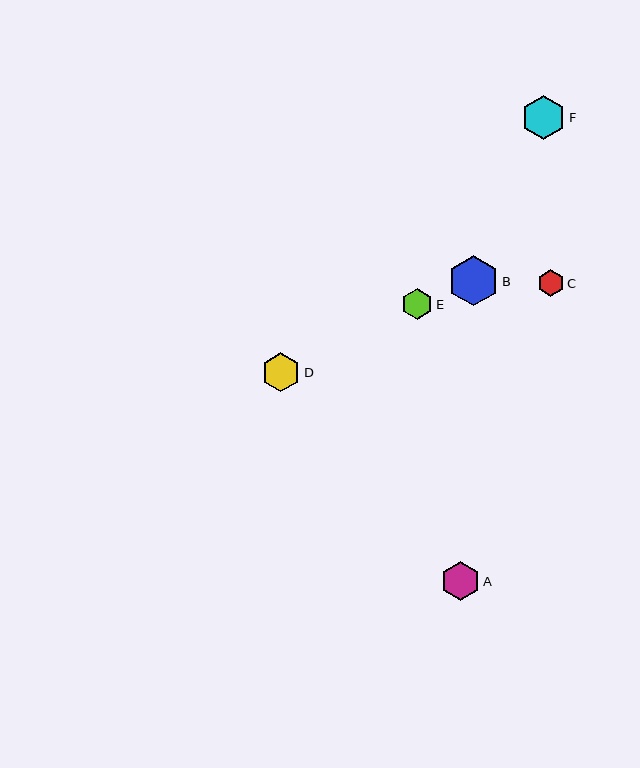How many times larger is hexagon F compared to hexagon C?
Hexagon F is approximately 1.7 times the size of hexagon C.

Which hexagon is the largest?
Hexagon B is the largest with a size of approximately 50 pixels.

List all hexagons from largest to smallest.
From largest to smallest: B, F, D, A, E, C.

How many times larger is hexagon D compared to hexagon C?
Hexagon D is approximately 1.5 times the size of hexagon C.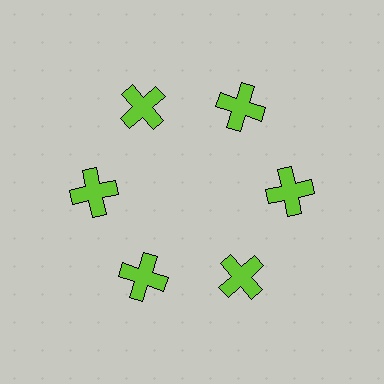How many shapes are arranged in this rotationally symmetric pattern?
There are 6 shapes, arranged in 6 groups of 1.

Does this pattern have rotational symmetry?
Yes, this pattern has 6-fold rotational symmetry. It looks the same after rotating 60 degrees around the center.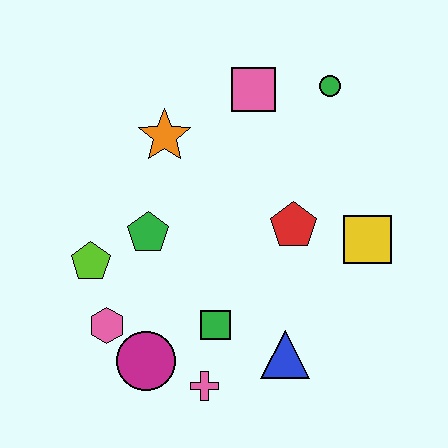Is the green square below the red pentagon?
Yes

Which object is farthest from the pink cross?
The green circle is farthest from the pink cross.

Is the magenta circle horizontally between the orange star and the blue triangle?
No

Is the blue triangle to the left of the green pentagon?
No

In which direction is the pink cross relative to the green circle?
The pink cross is below the green circle.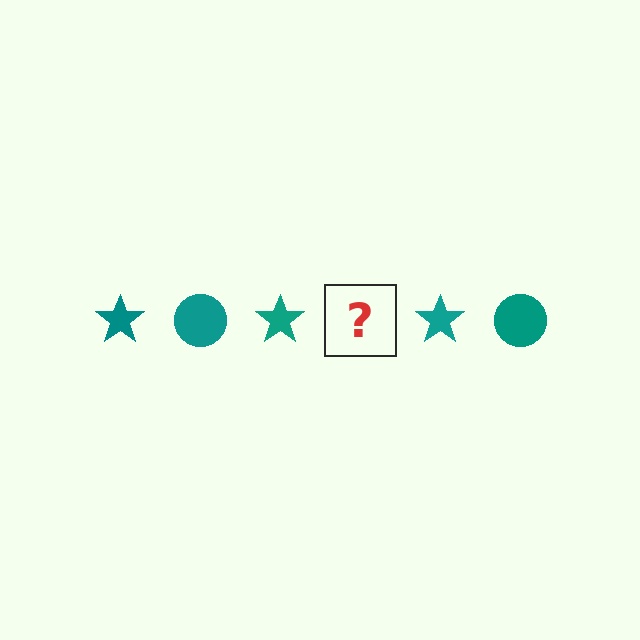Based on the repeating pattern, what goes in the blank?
The blank should be a teal circle.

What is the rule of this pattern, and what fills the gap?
The rule is that the pattern cycles through star, circle shapes in teal. The gap should be filled with a teal circle.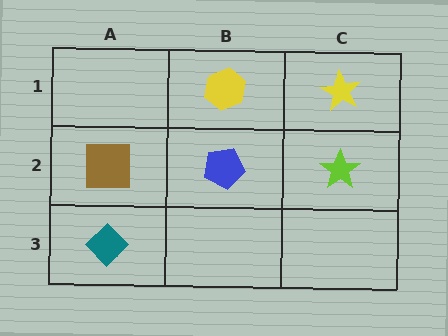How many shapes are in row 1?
2 shapes.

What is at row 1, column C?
A yellow star.